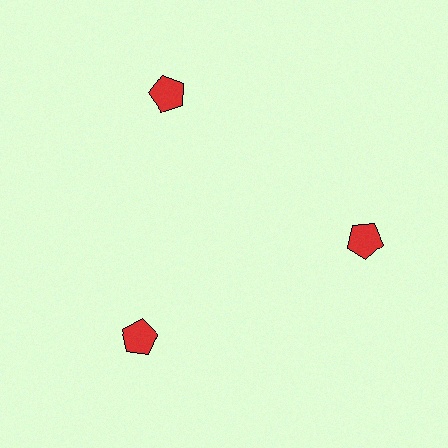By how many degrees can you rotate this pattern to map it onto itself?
The pattern maps onto itself every 120 degrees of rotation.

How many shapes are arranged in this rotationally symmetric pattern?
There are 3 shapes, arranged in 3 groups of 1.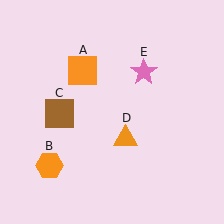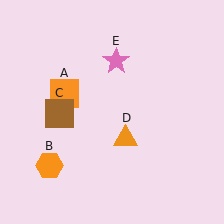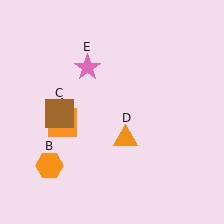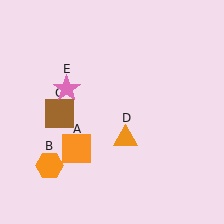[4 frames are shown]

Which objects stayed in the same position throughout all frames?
Orange hexagon (object B) and brown square (object C) and orange triangle (object D) remained stationary.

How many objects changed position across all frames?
2 objects changed position: orange square (object A), pink star (object E).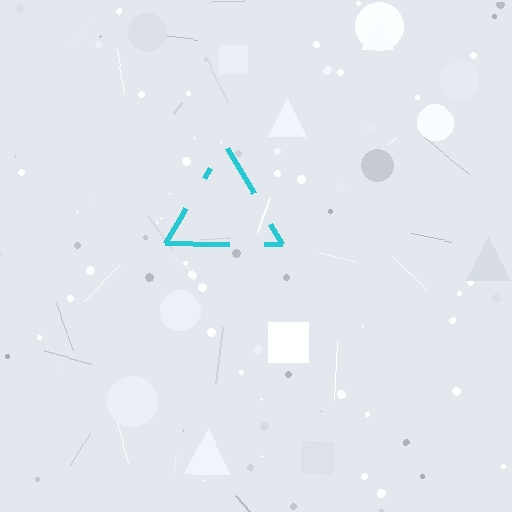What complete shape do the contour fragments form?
The contour fragments form a triangle.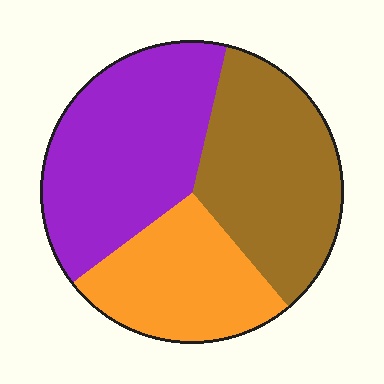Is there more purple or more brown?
Purple.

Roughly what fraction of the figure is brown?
Brown takes up between a quarter and a half of the figure.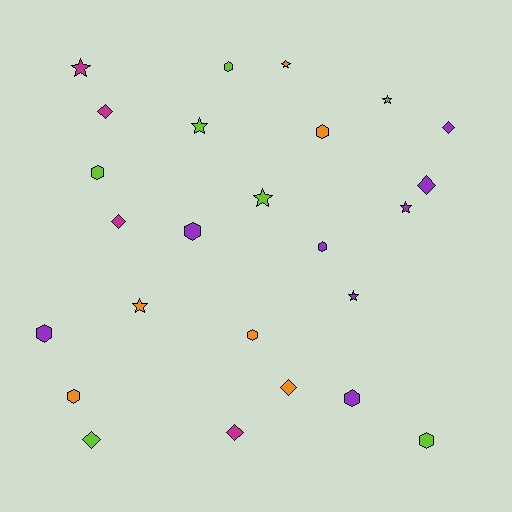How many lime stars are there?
There are 3 lime stars.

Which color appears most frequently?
Purple, with 8 objects.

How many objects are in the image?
There are 25 objects.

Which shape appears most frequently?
Hexagon, with 10 objects.